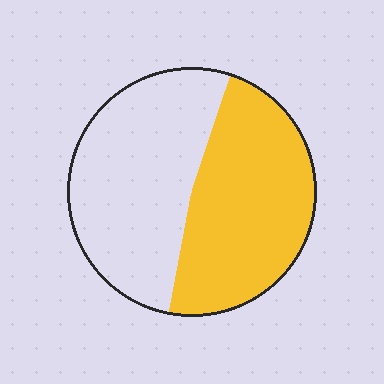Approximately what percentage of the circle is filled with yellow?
Approximately 50%.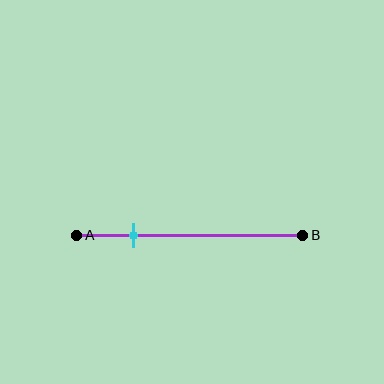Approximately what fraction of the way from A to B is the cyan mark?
The cyan mark is approximately 25% of the way from A to B.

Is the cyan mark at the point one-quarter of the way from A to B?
Yes, the mark is approximately at the one-quarter point.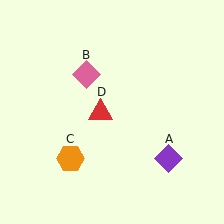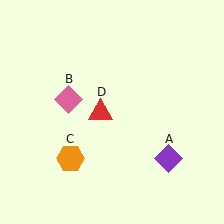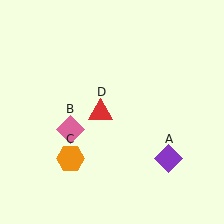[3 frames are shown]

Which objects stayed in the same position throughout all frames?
Purple diamond (object A) and orange hexagon (object C) and red triangle (object D) remained stationary.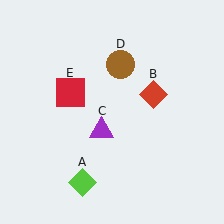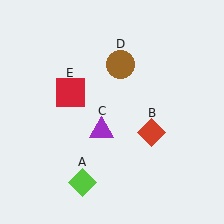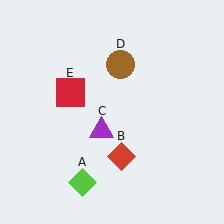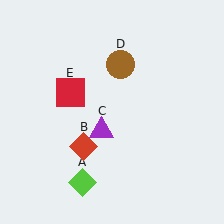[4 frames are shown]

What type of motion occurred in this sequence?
The red diamond (object B) rotated clockwise around the center of the scene.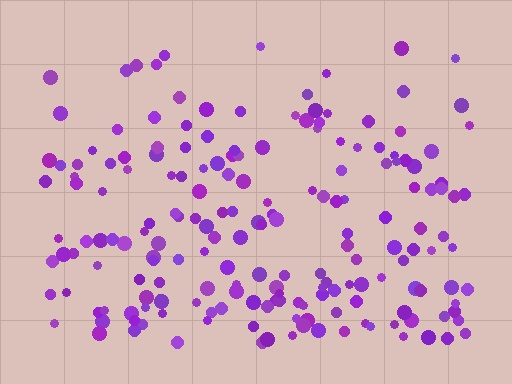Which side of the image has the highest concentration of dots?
The bottom.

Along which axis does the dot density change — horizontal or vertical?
Vertical.